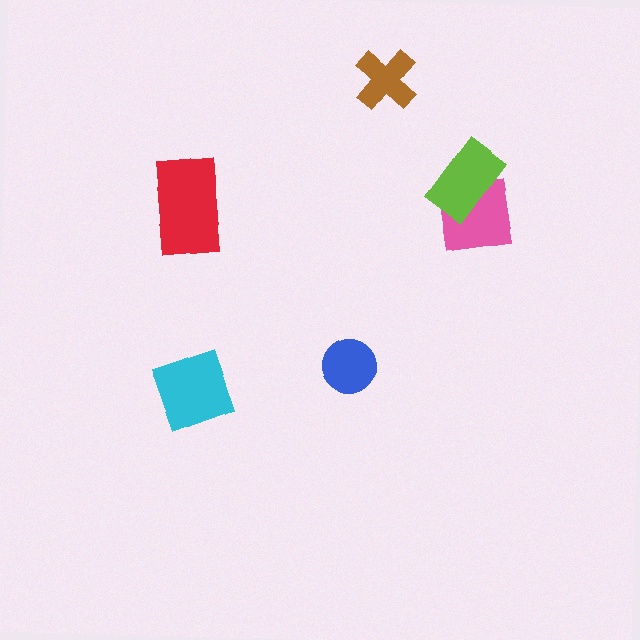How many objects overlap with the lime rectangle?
1 object overlaps with the lime rectangle.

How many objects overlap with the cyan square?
0 objects overlap with the cyan square.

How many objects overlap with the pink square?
1 object overlaps with the pink square.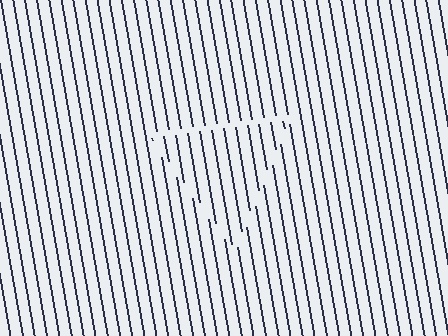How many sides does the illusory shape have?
3 sides — the line-ends trace a triangle.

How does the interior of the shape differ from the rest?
The interior of the shape contains the same grating, shifted by half a period — the contour is defined by the phase discontinuity where line-ends from the inner and outer gratings abut.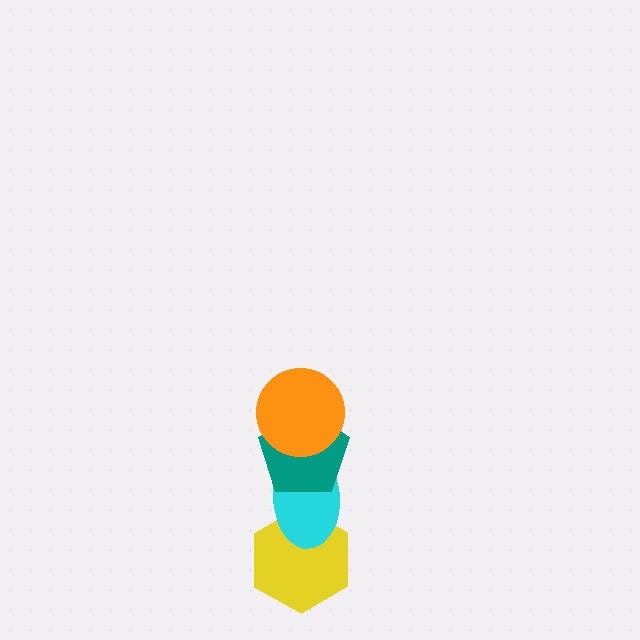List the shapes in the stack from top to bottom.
From top to bottom: the orange circle, the teal pentagon, the cyan ellipse, the yellow hexagon.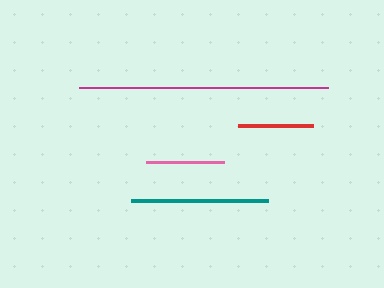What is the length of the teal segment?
The teal segment is approximately 138 pixels long.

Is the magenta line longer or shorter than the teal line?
The magenta line is longer than the teal line.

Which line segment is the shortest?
The red line is the shortest at approximately 74 pixels.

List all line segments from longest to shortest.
From longest to shortest: magenta, teal, pink, red.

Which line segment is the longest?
The magenta line is the longest at approximately 248 pixels.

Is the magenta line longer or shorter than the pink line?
The magenta line is longer than the pink line.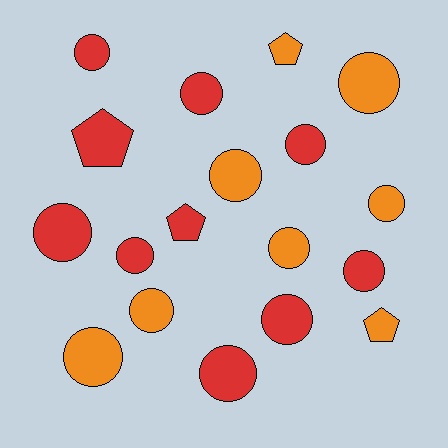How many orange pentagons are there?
There are 2 orange pentagons.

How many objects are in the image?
There are 18 objects.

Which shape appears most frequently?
Circle, with 14 objects.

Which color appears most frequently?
Red, with 10 objects.